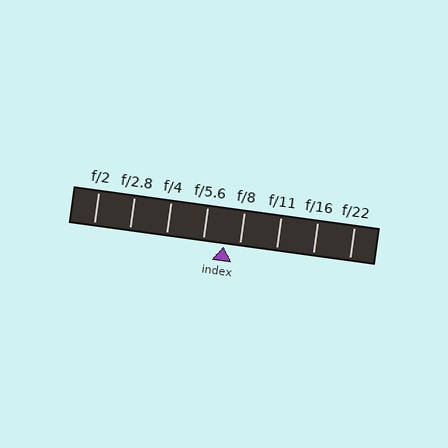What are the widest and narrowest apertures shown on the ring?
The widest aperture shown is f/2 and the narrowest is f/22.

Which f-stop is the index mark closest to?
The index mark is closest to f/8.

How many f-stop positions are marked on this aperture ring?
There are 8 f-stop positions marked.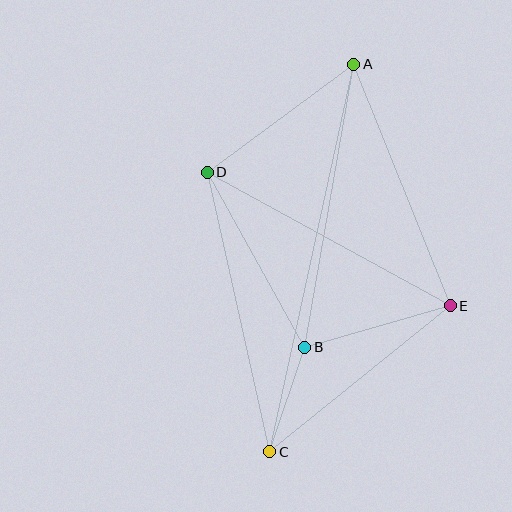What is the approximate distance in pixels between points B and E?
The distance between B and E is approximately 151 pixels.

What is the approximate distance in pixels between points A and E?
The distance between A and E is approximately 260 pixels.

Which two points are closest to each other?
Points B and C are closest to each other.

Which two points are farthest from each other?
Points A and C are farthest from each other.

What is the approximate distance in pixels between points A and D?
The distance between A and D is approximately 182 pixels.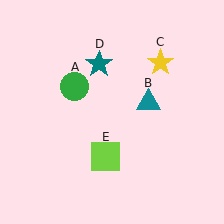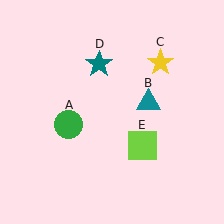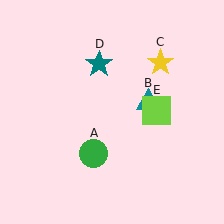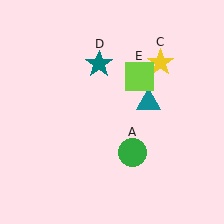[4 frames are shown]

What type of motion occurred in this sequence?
The green circle (object A), lime square (object E) rotated counterclockwise around the center of the scene.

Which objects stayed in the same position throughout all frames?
Teal triangle (object B) and yellow star (object C) and teal star (object D) remained stationary.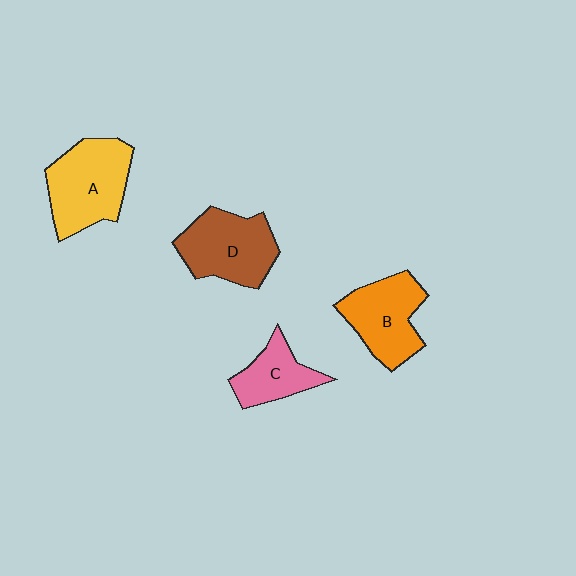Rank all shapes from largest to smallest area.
From largest to smallest: A (yellow), D (brown), B (orange), C (pink).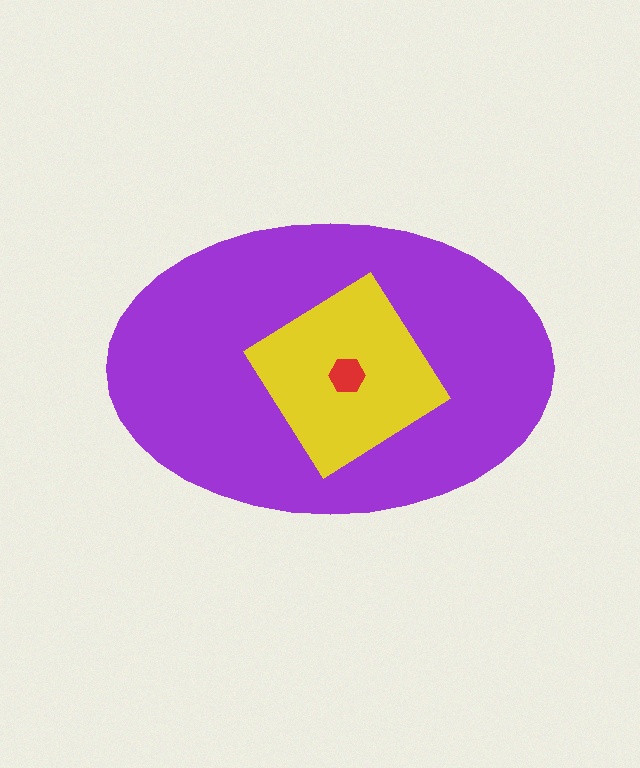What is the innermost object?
The red hexagon.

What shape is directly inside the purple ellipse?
The yellow diamond.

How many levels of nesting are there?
3.